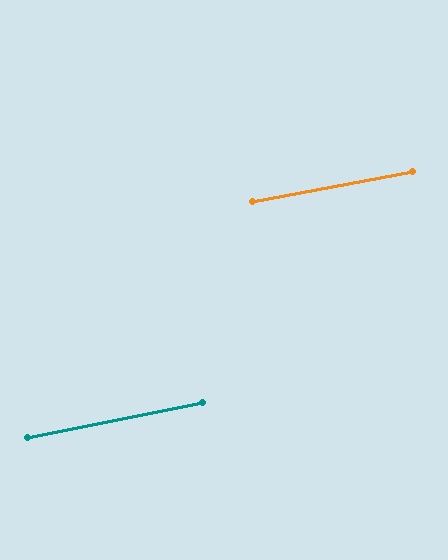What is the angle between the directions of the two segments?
Approximately 1 degree.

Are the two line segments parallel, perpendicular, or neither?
Parallel — their directions differ by only 1.0°.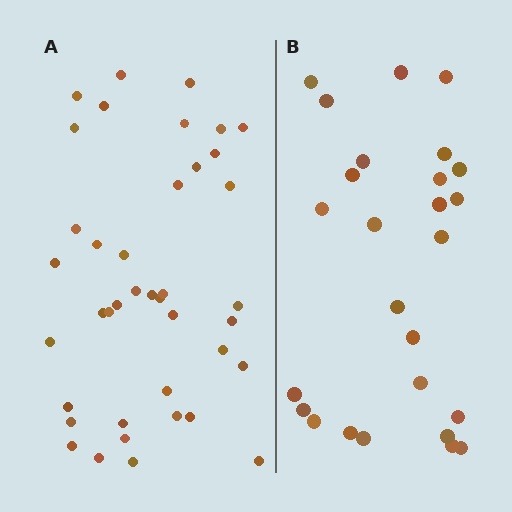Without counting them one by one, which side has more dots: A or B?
Region A (the left region) has more dots.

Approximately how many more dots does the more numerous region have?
Region A has approximately 15 more dots than region B.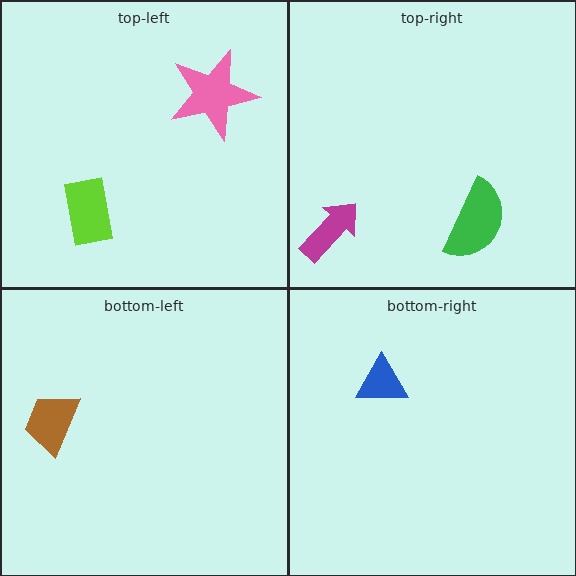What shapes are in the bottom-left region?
The brown trapezoid.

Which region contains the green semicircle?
The top-right region.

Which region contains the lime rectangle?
The top-left region.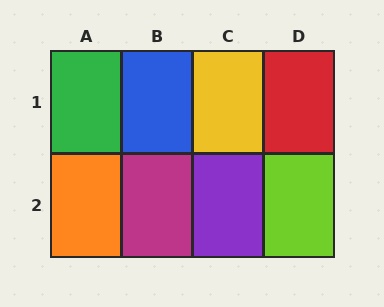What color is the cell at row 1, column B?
Blue.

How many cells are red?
1 cell is red.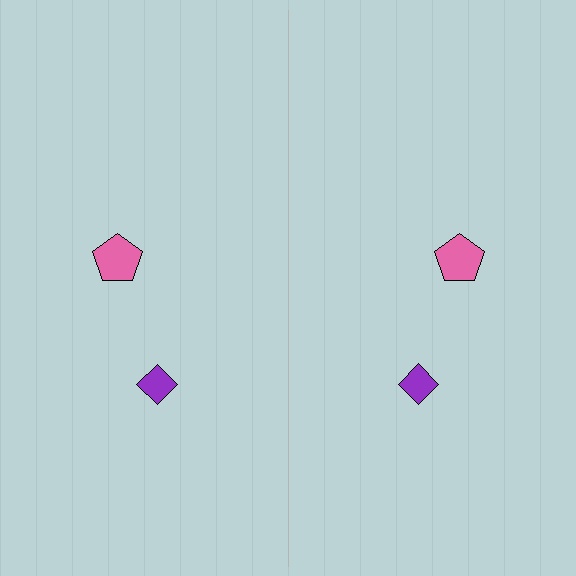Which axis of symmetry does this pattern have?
The pattern has a vertical axis of symmetry running through the center of the image.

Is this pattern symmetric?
Yes, this pattern has bilateral (reflection) symmetry.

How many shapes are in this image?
There are 4 shapes in this image.